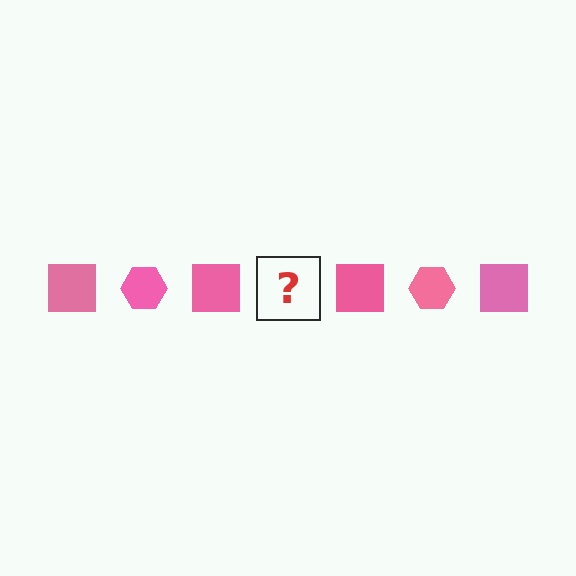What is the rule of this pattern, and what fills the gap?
The rule is that the pattern cycles through square, hexagon shapes in pink. The gap should be filled with a pink hexagon.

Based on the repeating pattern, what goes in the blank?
The blank should be a pink hexagon.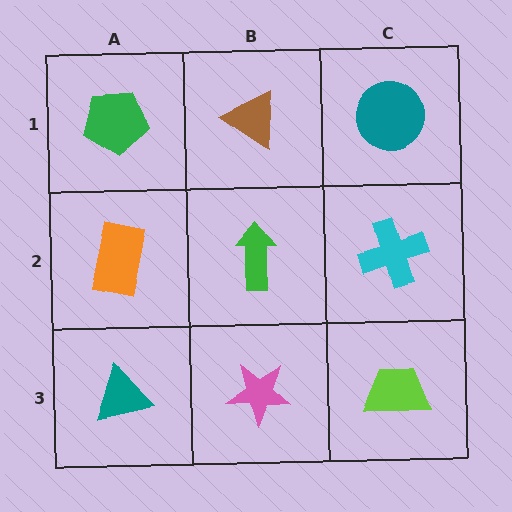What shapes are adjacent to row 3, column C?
A cyan cross (row 2, column C), a pink star (row 3, column B).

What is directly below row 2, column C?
A lime trapezoid.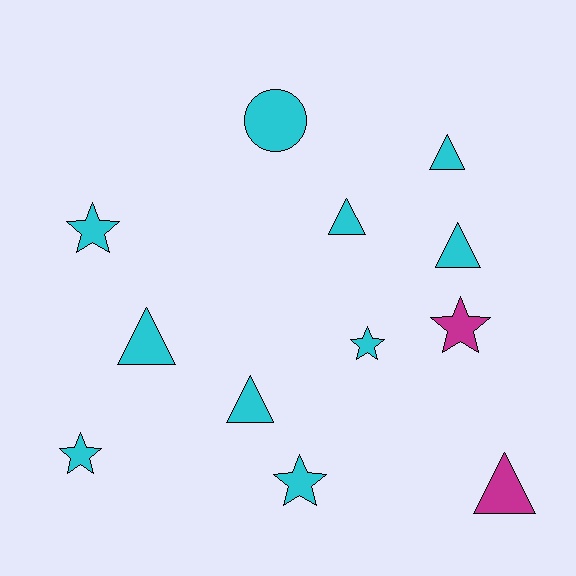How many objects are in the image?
There are 12 objects.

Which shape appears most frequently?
Triangle, with 6 objects.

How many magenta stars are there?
There is 1 magenta star.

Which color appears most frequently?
Cyan, with 10 objects.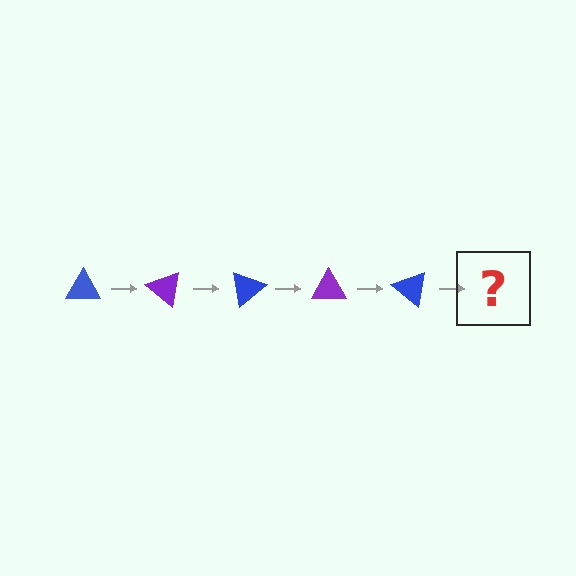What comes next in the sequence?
The next element should be a purple triangle, rotated 200 degrees from the start.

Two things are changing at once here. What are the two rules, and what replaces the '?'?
The two rules are that it rotates 40 degrees each step and the color cycles through blue and purple. The '?' should be a purple triangle, rotated 200 degrees from the start.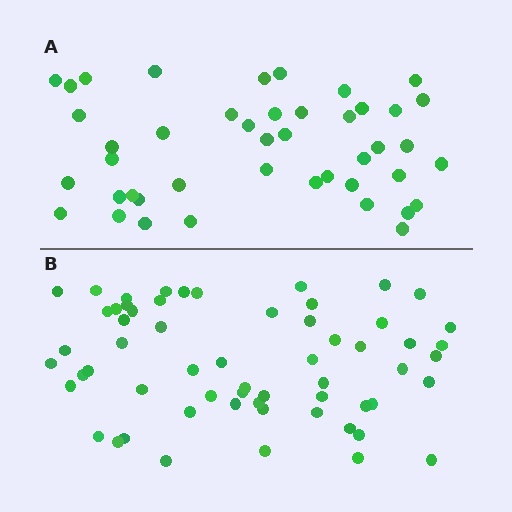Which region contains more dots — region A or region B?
Region B (the bottom region) has more dots.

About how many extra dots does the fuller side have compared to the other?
Region B has approximately 15 more dots than region A.